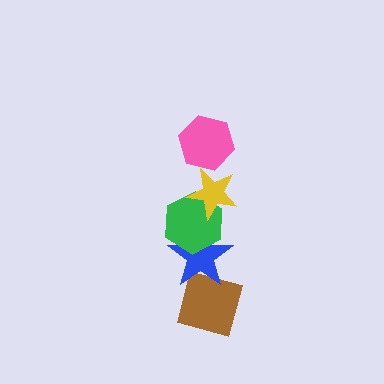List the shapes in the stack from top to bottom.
From top to bottom: the pink hexagon, the yellow star, the green hexagon, the blue star, the brown square.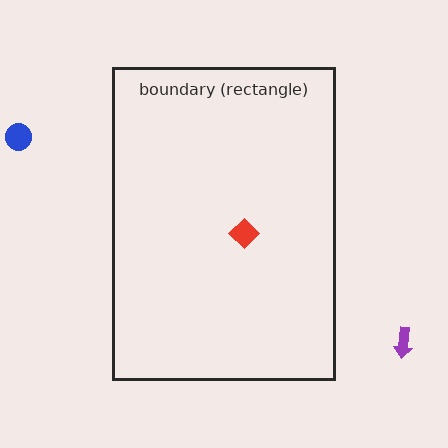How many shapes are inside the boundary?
1 inside, 2 outside.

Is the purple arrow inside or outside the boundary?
Outside.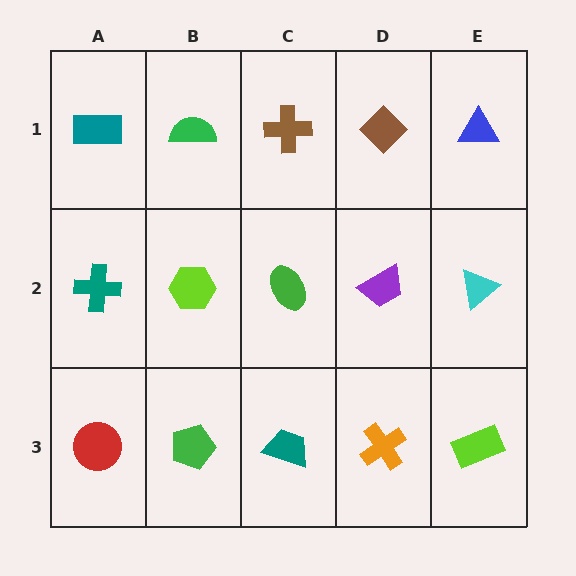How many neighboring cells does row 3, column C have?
3.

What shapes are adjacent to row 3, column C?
A green ellipse (row 2, column C), a green pentagon (row 3, column B), an orange cross (row 3, column D).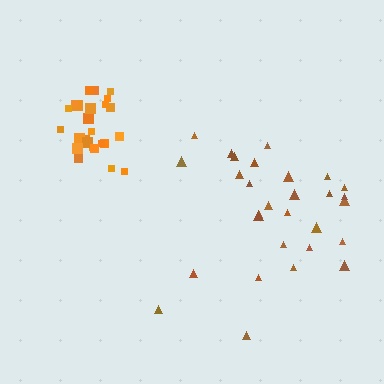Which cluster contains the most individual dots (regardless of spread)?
Brown (29).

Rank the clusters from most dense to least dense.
orange, brown.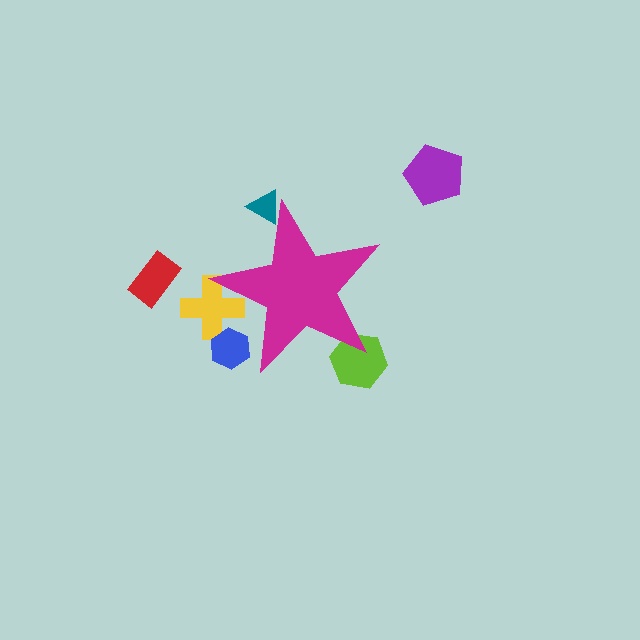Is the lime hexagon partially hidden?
Yes, the lime hexagon is partially hidden behind the magenta star.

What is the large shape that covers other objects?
A magenta star.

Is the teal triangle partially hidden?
Yes, the teal triangle is partially hidden behind the magenta star.